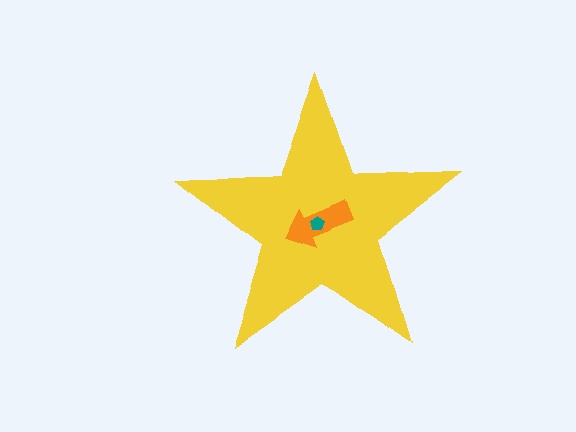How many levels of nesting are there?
3.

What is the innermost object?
The teal pentagon.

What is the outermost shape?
The yellow star.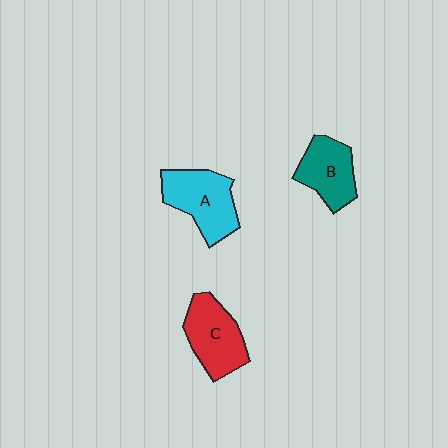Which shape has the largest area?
Shape A (cyan).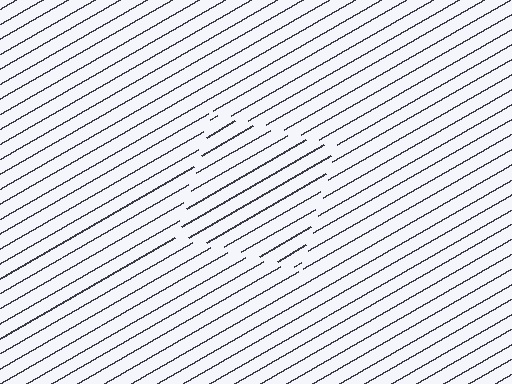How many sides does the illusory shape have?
4 sides — the line-ends trace a square.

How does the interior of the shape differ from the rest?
The interior of the shape contains the same grating, shifted by half a period — the contour is defined by the phase discontinuity where line-ends from the inner and outer gratings abut.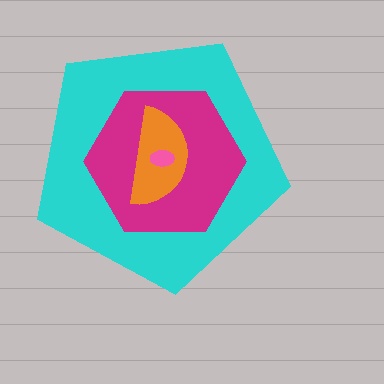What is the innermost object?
The pink ellipse.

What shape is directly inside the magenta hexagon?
The orange semicircle.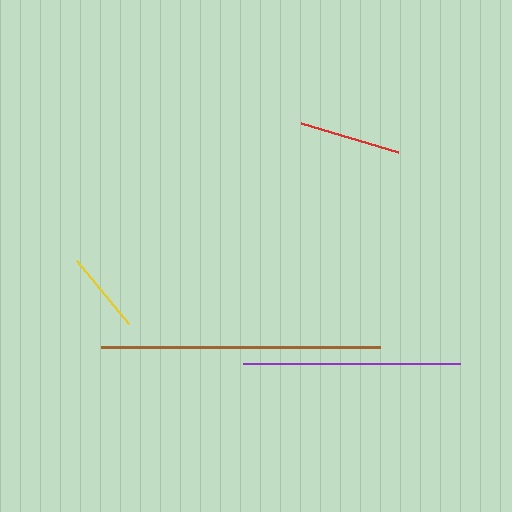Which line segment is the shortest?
The yellow line is the shortest at approximately 81 pixels.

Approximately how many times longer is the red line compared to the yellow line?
The red line is approximately 1.3 times the length of the yellow line.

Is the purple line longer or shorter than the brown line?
The brown line is longer than the purple line.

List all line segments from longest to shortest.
From longest to shortest: brown, purple, red, yellow.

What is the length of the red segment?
The red segment is approximately 101 pixels long.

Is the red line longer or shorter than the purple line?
The purple line is longer than the red line.